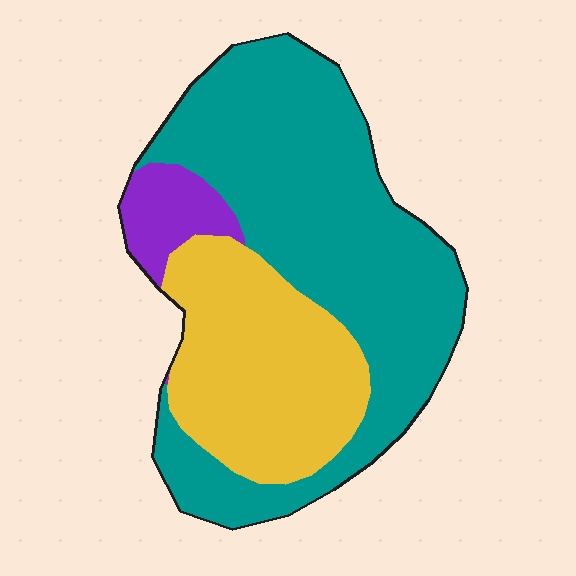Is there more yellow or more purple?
Yellow.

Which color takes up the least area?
Purple, at roughly 10%.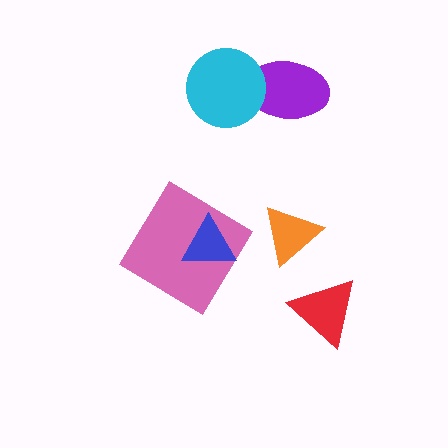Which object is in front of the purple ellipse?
The cyan circle is in front of the purple ellipse.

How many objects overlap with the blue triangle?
1 object overlaps with the blue triangle.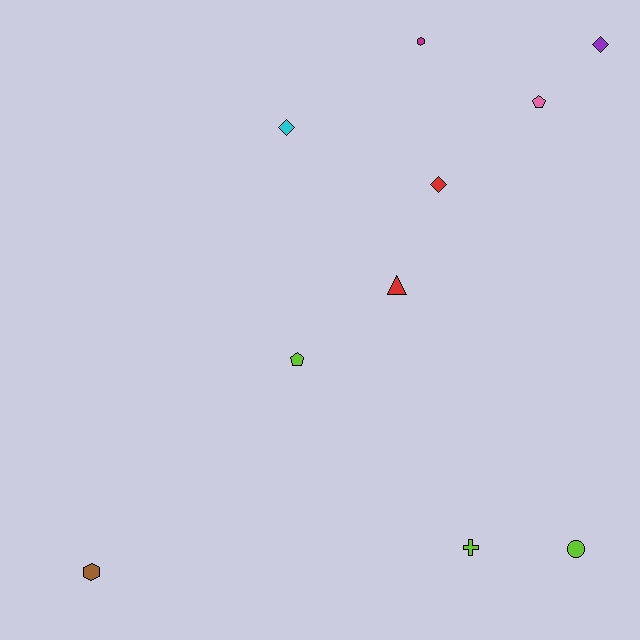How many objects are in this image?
There are 10 objects.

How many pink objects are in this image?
There is 1 pink object.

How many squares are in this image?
There are no squares.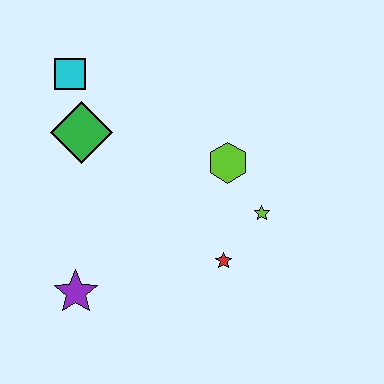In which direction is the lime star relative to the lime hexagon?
The lime star is below the lime hexagon.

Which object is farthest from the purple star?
The cyan square is farthest from the purple star.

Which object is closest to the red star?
The lime star is closest to the red star.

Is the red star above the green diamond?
No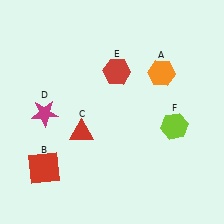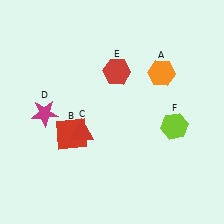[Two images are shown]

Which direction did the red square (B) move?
The red square (B) moved up.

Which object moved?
The red square (B) moved up.